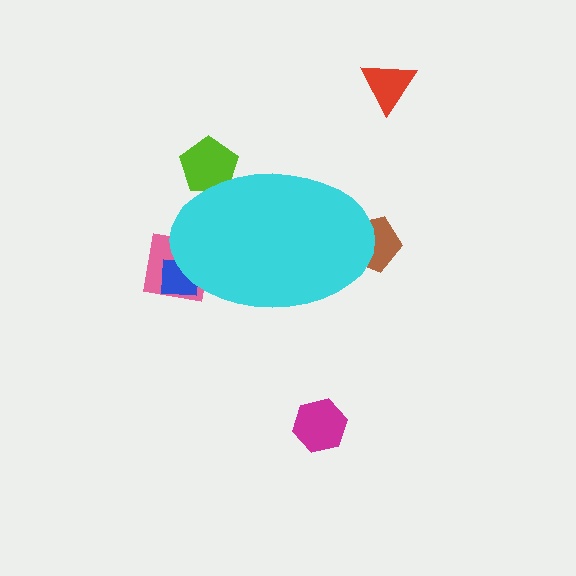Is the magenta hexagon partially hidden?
No, the magenta hexagon is fully visible.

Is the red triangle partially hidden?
No, the red triangle is fully visible.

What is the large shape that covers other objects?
A cyan ellipse.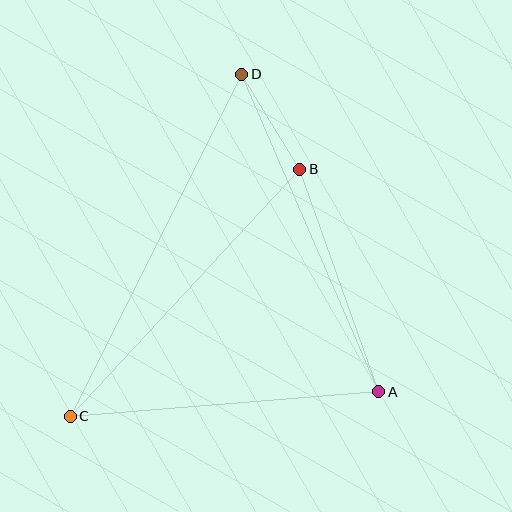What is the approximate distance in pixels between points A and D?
The distance between A and D is approximately 346 pixels.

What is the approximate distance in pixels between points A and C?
The distance between A and C is approximately 309 pixels.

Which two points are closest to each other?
Points B and D are closest to each other.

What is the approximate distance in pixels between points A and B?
The distance between A and B is approximately 236 pixels.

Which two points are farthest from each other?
Points C and D are farthest from each other.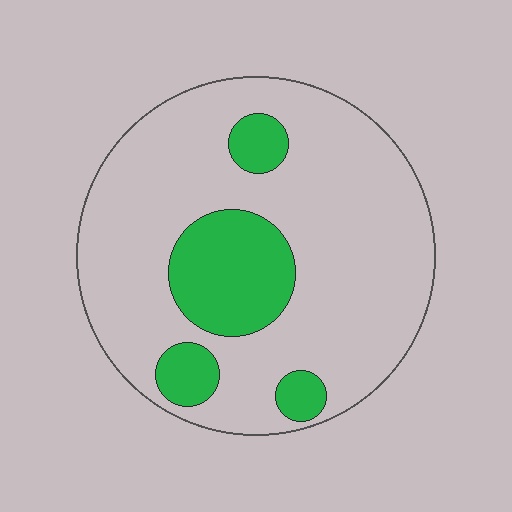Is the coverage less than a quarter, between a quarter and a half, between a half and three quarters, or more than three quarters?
Less than a quarter.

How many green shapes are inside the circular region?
4.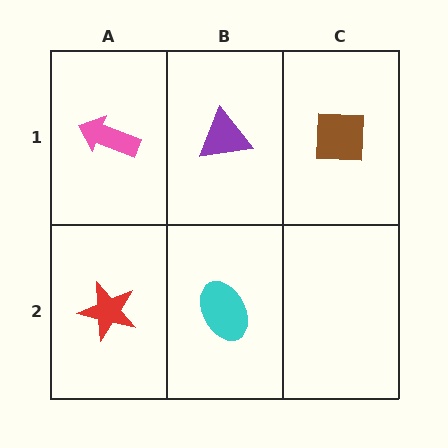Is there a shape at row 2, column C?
No, that cell is empty.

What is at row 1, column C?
A brown square.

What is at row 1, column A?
A pink arrow.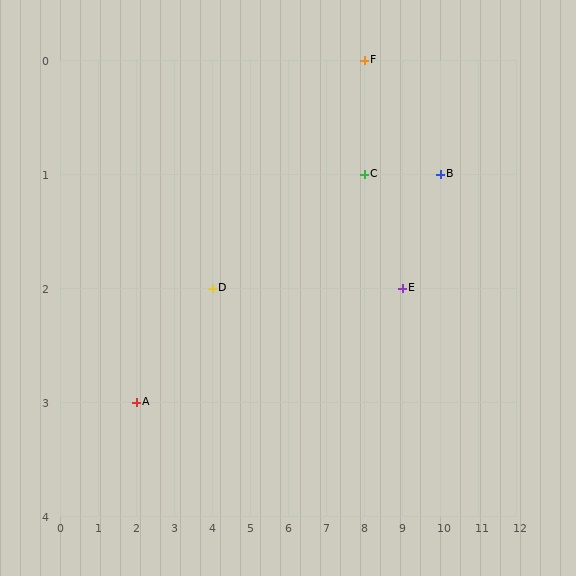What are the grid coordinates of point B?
Point B is at grid coordinates (10, 1).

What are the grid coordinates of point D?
Point D is at grid coordinates (4, 2).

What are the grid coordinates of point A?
Point A is at grid coordinates (2, 3).